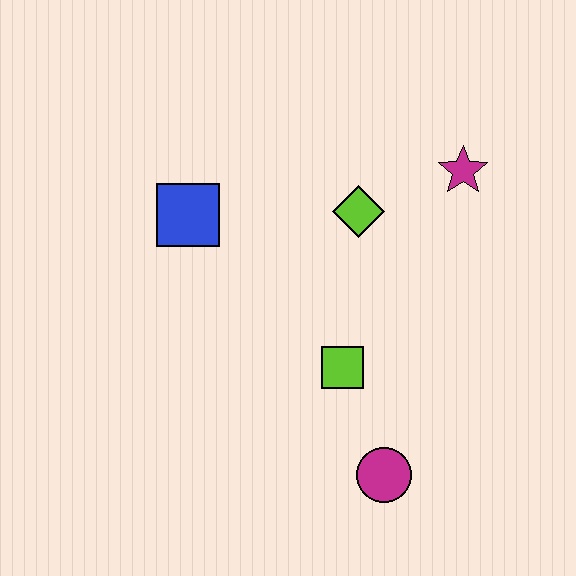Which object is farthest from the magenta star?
The magenta circle is farthest from the magenta star.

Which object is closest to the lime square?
The magenta circle is closest to the lime square.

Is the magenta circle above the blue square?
No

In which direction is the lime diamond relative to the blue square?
The lime diamond is to the right of the blue square.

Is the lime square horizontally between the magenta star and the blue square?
Yes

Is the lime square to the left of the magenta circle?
Yes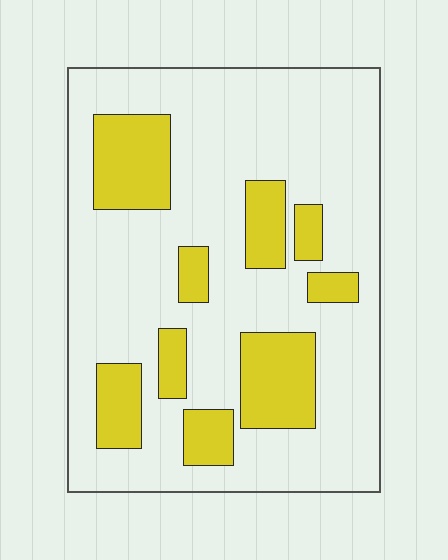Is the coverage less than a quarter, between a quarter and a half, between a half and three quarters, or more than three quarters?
Less than a quarter.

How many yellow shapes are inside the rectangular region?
9.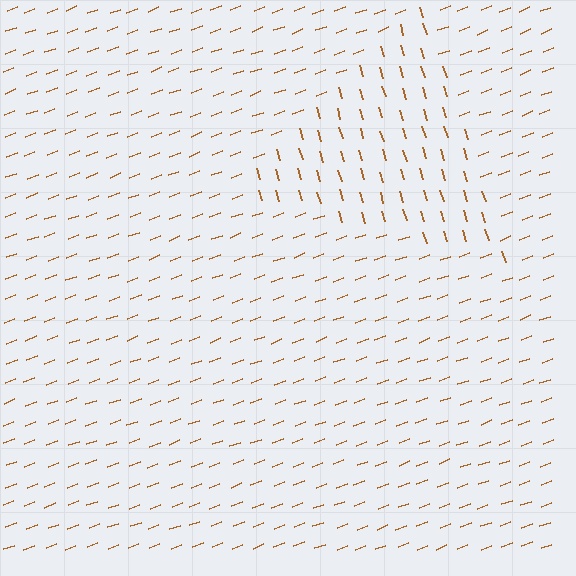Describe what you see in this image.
The image is filled with small brown line segments. A triangle region in the image has lines oriented differently from the surrounding lines, creating a visible texture boundary.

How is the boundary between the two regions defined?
The boundary is defined purely by a change in line orientation (approximately 86 degrees difference). All lines are the same color and thickness.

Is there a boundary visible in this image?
Yes, there is a texture boundary formed by a change in line orientation.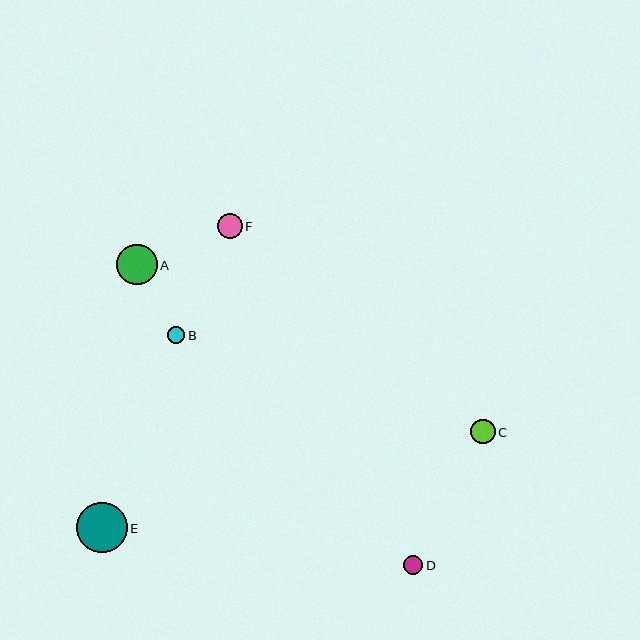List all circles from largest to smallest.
From largest to smallest: E, A, F, C, D, B.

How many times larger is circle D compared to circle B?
Circle D is approximately 1.1 times the size of circle B.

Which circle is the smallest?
Circle B is the smallest with a size of approximately 17 pixels.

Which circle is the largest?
Circle E is the largest with a size of approximately 50 pixels.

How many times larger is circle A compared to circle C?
Circle A is approximately 1.6 times the size of circle C.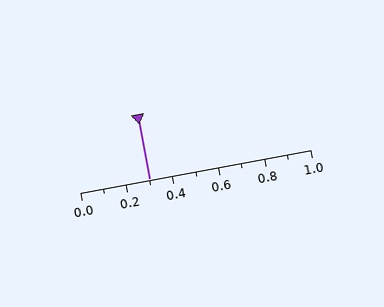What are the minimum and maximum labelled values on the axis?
The axis runs from 0.0 to 1.0.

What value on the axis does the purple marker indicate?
The marker indicates approximately 0.3.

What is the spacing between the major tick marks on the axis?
The major ticks are spaced 0.2 apart.